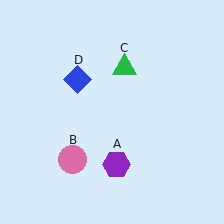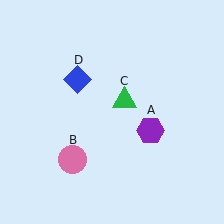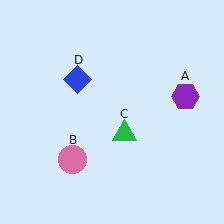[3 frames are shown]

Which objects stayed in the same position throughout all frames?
Pink circle (object B) and blue diamond (object D) remained stationary.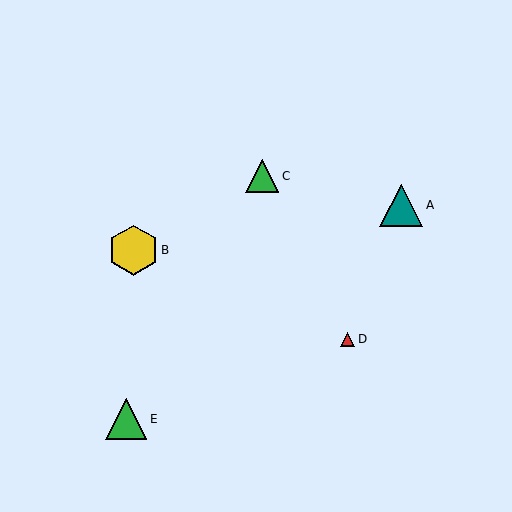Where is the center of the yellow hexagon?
The center of the yellow hexagon is at (133, 250).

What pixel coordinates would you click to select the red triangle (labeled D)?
Click at (347, 339) to select the red triangle D.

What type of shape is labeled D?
Shape D is a red triangle.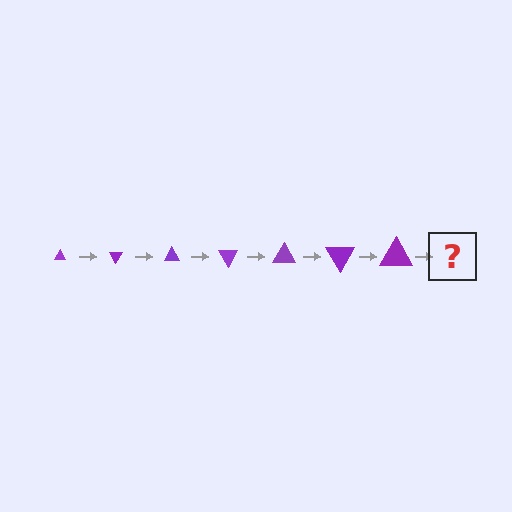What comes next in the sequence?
The next element should be a triangle, larger than the previous one and rotated 420 degrees from the start.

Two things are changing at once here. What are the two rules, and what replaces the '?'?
The two rules are that the triangle grows larger each step and it rotates 60 degrees each step. The '?' should be a triangle, larger than the previous one and rotated 420 degrees from the start.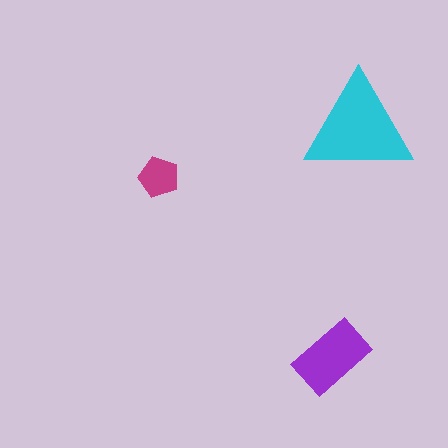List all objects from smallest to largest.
The magenta pentagon, the purple rectangle, the cyan triangle.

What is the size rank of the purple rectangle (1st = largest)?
2nd.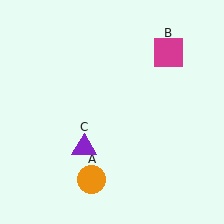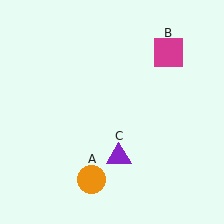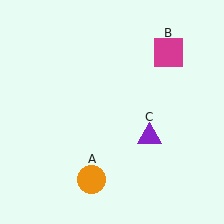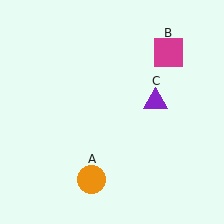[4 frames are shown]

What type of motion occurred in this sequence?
The purple triangle (object C) rotated counterclockwise around the center of the scene.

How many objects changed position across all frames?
1 object changed position: purple triangle (object C).